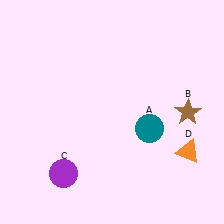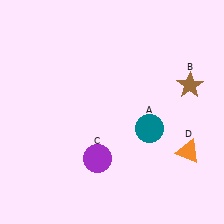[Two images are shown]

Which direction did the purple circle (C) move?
The purple circle (C) moved right.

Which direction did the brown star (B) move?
The brown star (B) moved up.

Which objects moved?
The objects that moved are: the brown star (B), the purple circle (C).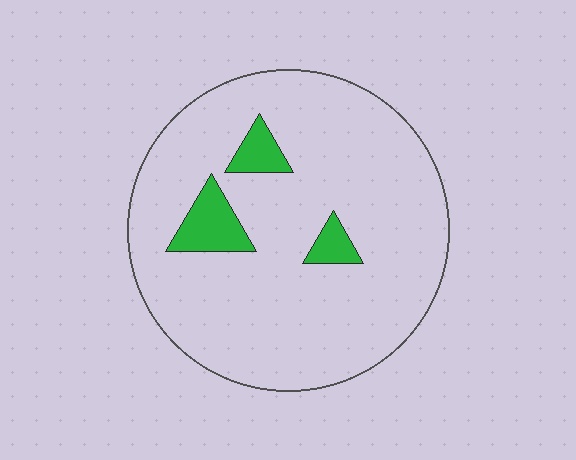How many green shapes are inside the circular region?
3.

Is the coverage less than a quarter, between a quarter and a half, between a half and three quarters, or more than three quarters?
Less than a quarter.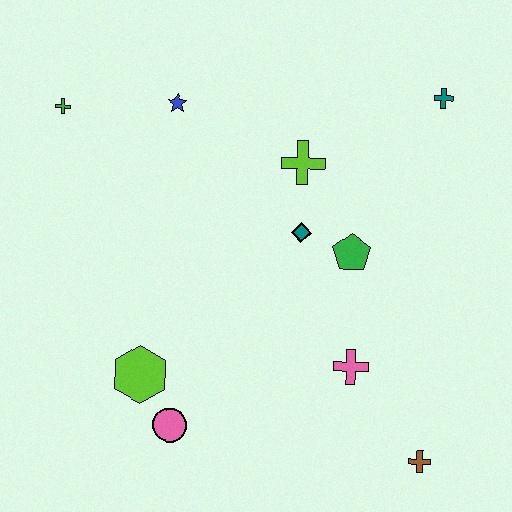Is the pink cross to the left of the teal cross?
Yes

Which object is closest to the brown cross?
The pink cross is closest to the brown cross.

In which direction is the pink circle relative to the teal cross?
The pink circle is below the teal cross.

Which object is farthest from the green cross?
The brown cross is farthest from the green cross.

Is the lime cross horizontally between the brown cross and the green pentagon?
No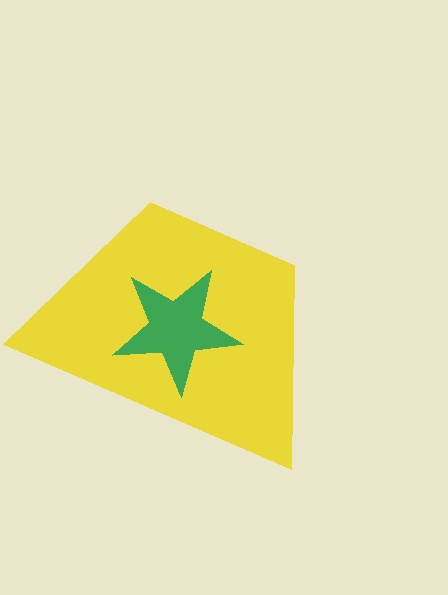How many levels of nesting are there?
2.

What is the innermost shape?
The green star.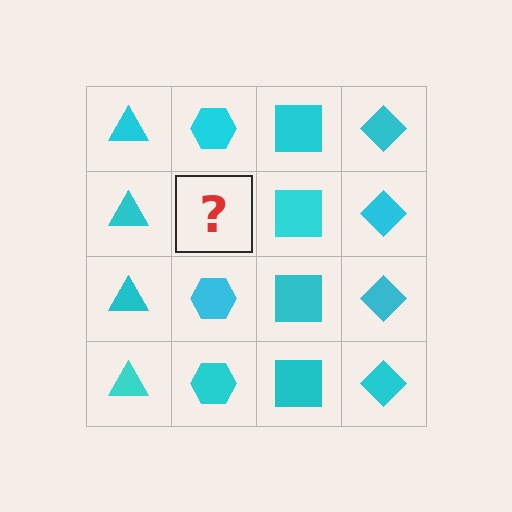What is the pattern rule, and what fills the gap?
The rule is that each column has a consistent shape. The gap should be filled with a cyan hexagon.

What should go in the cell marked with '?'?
The missing cell should contain a cyan hexagon.